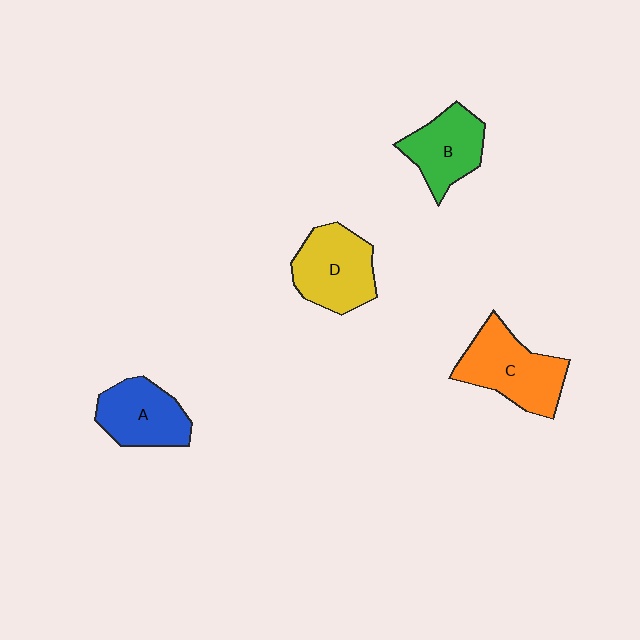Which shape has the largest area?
Shape C (orange).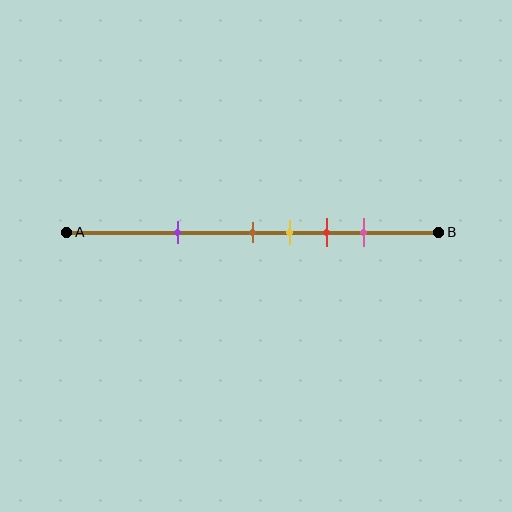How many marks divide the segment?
There are 5 marks dividing the segment.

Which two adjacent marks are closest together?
The brown and yellow marks are the closest adjacent pair.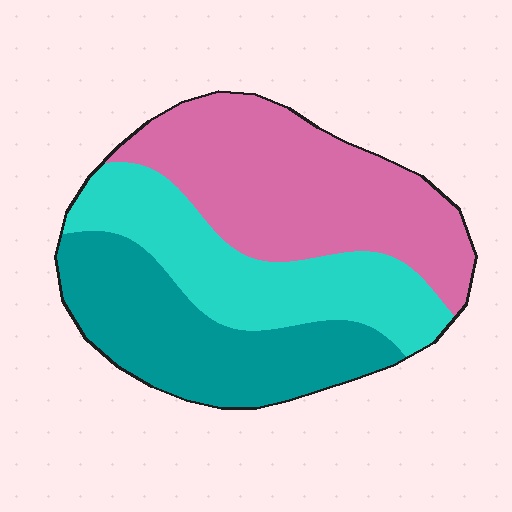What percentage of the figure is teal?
Teal covers around 30% of the figure.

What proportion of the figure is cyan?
Cyan covers roughly 30% of the figure.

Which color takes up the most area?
Pink, at roughly 40%.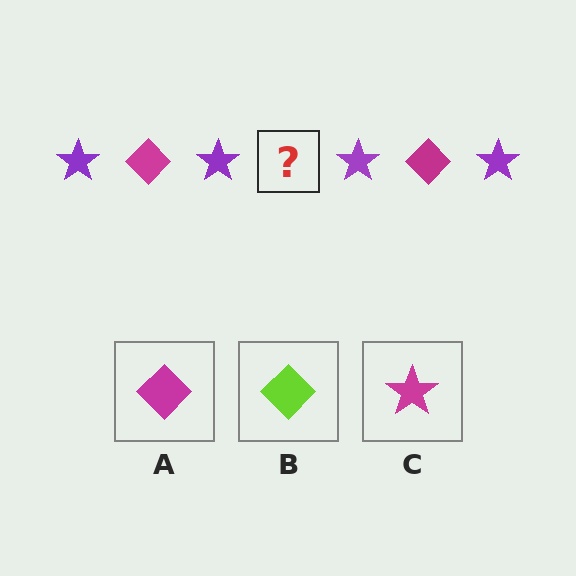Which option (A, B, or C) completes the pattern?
A.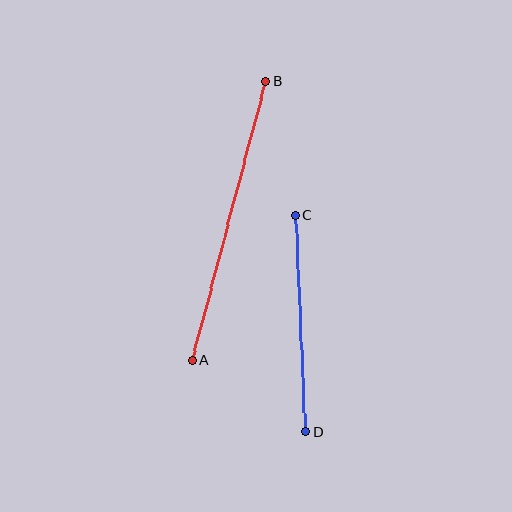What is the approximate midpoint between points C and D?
The midpoint is at approximately (300, 324) pixels.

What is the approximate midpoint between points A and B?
The midpoint is at approximately (229, 221) pixels.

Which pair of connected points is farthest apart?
Points A and B are farthest apart.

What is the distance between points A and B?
The distance is approximately 289 pixels.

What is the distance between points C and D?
The distance is approximately 216 pixels.